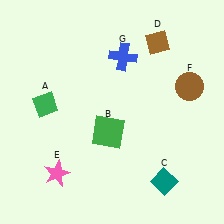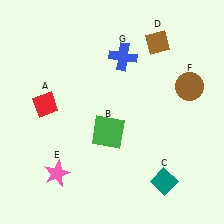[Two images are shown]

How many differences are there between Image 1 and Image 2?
There is 1 difference between the two images.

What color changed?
The diamond (A) changed from green in Image 1 to red in Image 2.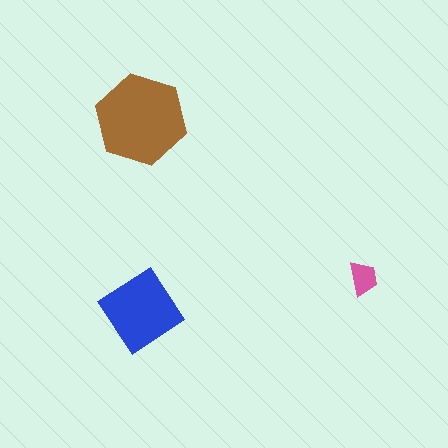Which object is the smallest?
The pink trapezoid.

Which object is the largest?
The brown hexagon.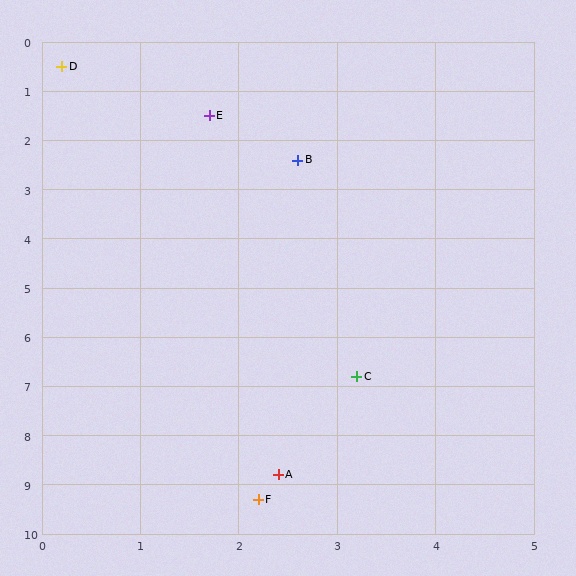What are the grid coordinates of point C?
Point C is at approximately (3.2, 6.8).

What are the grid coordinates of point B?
Point B is at approximately (2.6, 2.4).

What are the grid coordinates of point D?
Point D is at approximately (0.2, 0.5).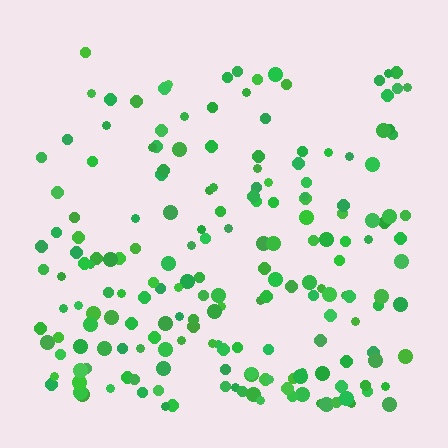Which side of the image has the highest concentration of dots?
The bottom.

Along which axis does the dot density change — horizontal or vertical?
Vertical.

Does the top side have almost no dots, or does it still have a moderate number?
Still a moderate number, just noticeably fewer than the bottom.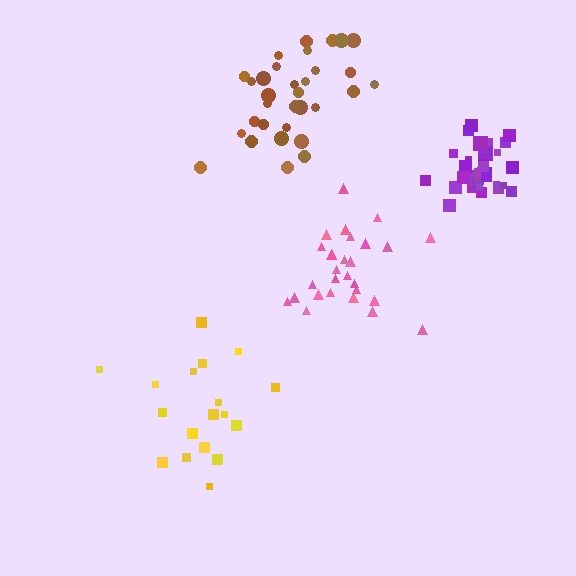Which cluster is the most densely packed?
Purple.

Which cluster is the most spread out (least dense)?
Yellow.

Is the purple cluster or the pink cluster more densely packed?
Purple.